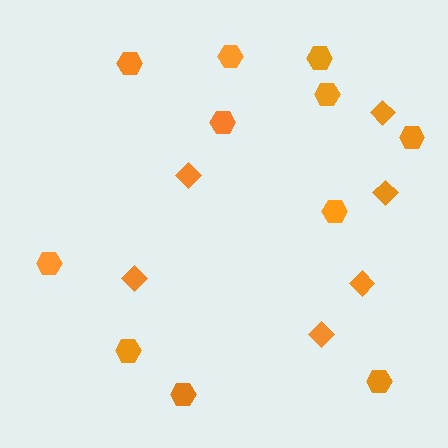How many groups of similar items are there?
There are 2 groups: one group of hexagons (11) and one group of diamonds (6).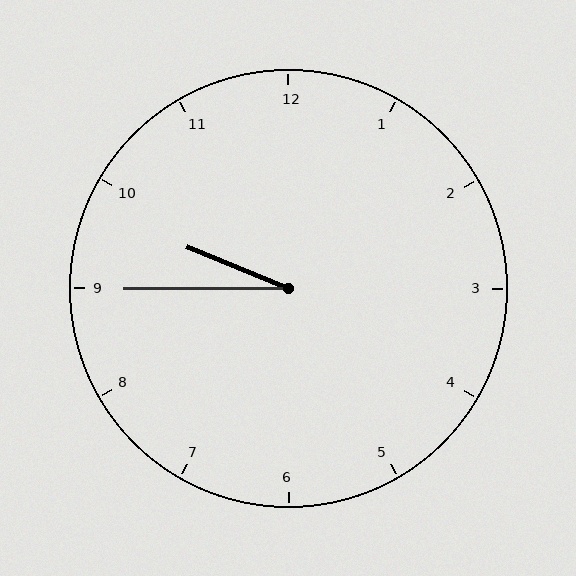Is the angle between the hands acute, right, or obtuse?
It is acute.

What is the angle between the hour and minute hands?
Approximately 22 degrees.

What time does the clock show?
9:45.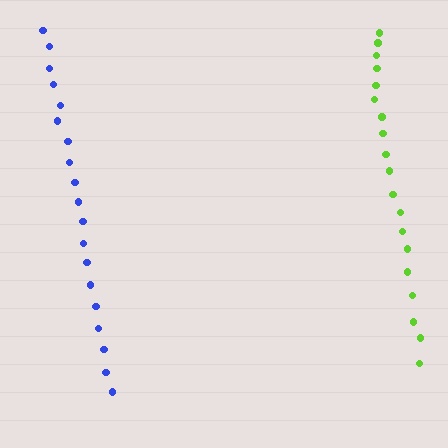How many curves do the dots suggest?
There are 2 distinct paths.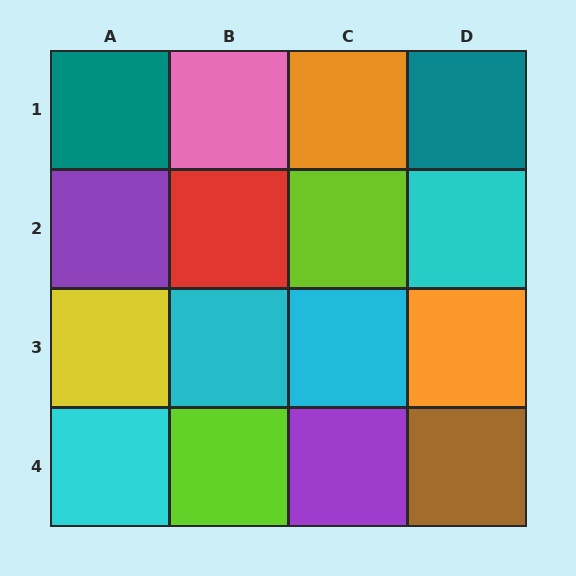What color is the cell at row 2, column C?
Lime.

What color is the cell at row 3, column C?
Cyan.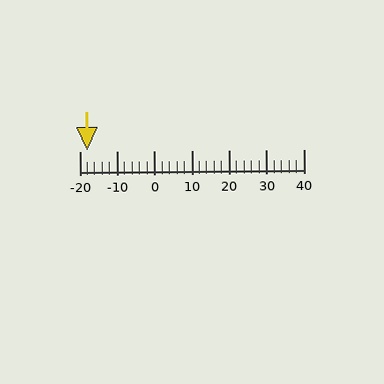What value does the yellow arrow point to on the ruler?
The yellow arrow points to approximately -18.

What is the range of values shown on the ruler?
The ruler shows values from -20 to 40.